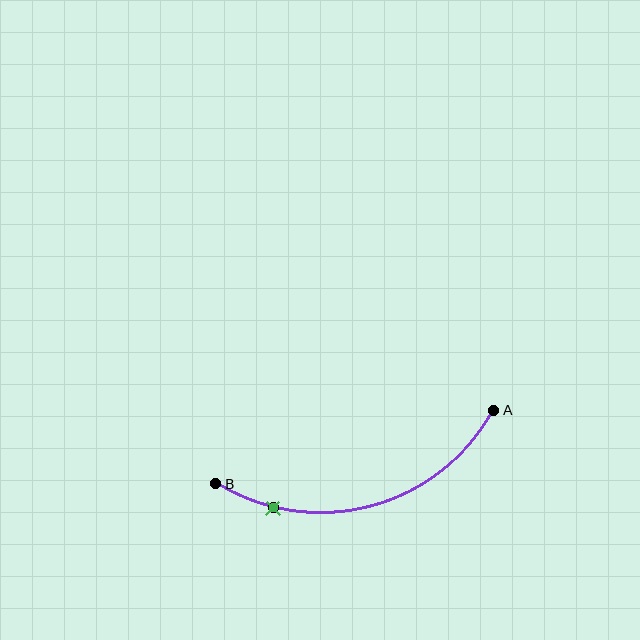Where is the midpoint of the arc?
The arc midpoint is the point on the curve farthest from the straight line joining A and B. It sits below that line.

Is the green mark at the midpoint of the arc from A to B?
No. The green mark lies on the arc but is closer to endpoint B. The arc midpoint would be at the point on the curve equidistant along the arc from both A and B.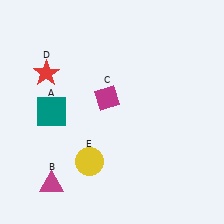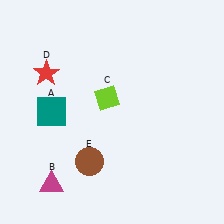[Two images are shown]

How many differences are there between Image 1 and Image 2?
There are 2 differences between the two images.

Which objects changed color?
C changed from magenta to lime. E changed from yellow to brown.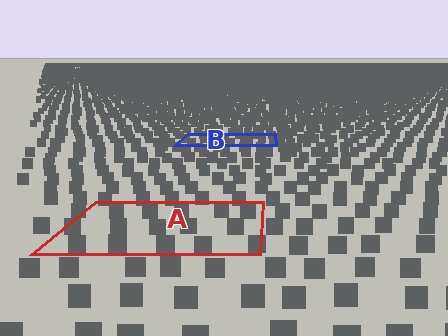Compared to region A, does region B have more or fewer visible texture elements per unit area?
Region B has more texture elements per unit area — they are packed more densely because it is farther away.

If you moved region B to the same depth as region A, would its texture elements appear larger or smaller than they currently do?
They would appear larger. At a closer depth, the same texture elements are projected at a bigger on-screen size.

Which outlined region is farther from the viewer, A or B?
Region B is farther from the viewer — the texture elements inside it appear smaller and more densely packed.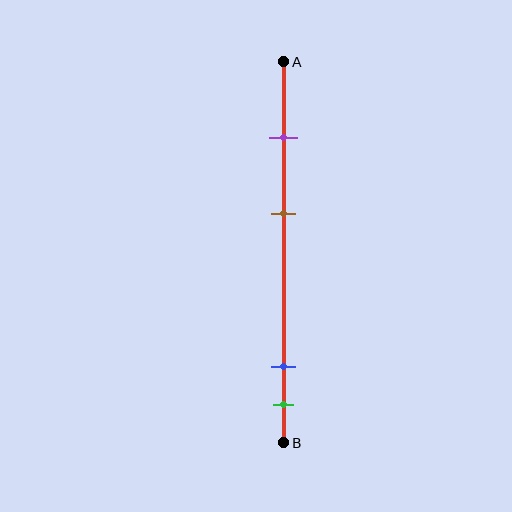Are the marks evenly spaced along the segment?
No, the marks are not evenly spaced.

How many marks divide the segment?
There are 4 marks dividing the segment.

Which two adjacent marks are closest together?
The blue and green marks are the closest adjacent pair.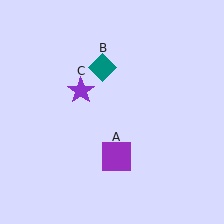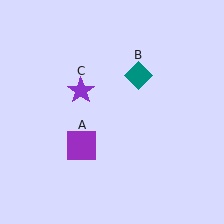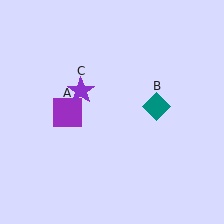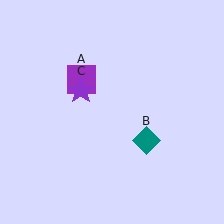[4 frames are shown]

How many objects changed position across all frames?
2 objects changed position: purple square (object A), teal diamond (object B).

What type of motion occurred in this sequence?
The purple square (object A), teal diamond (object B) rotated clockwise around the center of the scene.